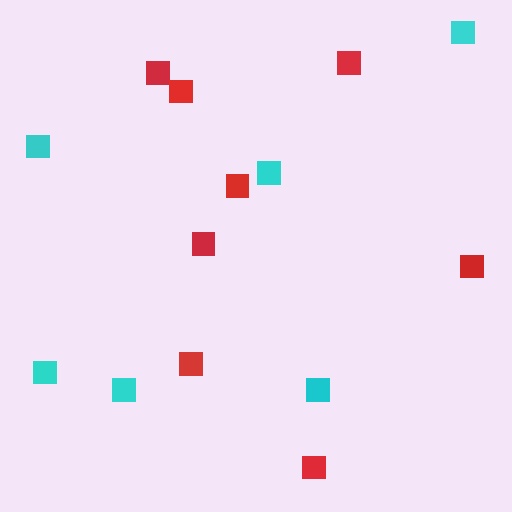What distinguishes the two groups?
There are 2 groups: one group of red squares (8) and one group of cyan squares (6).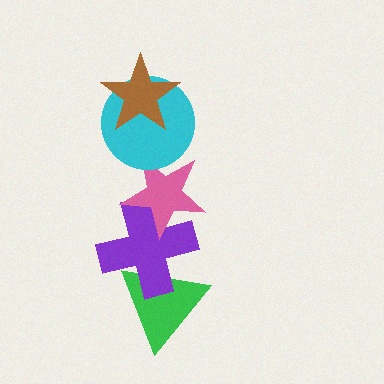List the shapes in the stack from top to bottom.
From top to bottom: the brown star, the cyan circle, the pink star, the purple cross, the green triangle.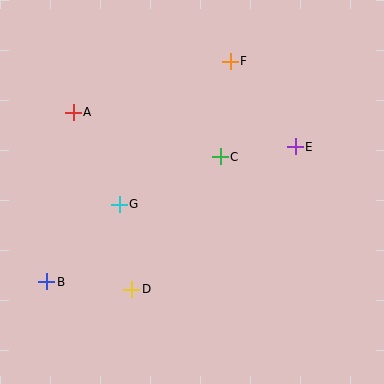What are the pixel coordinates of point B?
Point B is at (47, 282).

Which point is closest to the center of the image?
Point C at (220, 157) is closest to the center.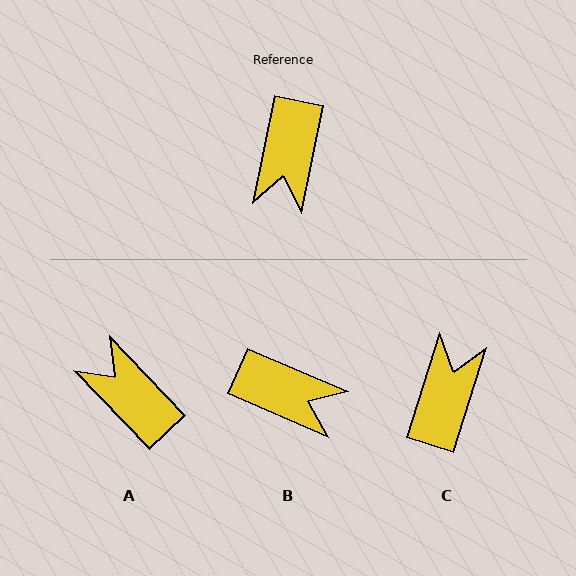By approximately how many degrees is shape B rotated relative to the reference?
Approximately 78 degrees counter-clockwise.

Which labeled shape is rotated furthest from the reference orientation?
C, about 174 degrees away.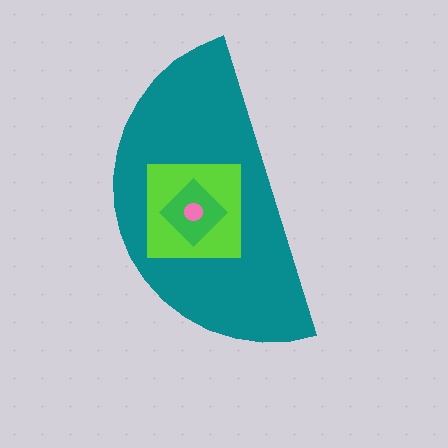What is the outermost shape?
The teal semicircle.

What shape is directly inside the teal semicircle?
The lime square.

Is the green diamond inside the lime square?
Yes.